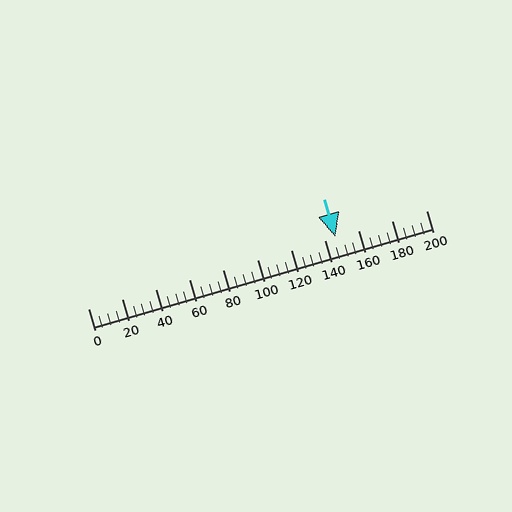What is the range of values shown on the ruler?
The ruler shows values from 0 to 200.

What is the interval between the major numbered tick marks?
The major tick marks are spaced 20 units apart.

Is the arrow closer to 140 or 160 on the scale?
The arrow is closer to 140.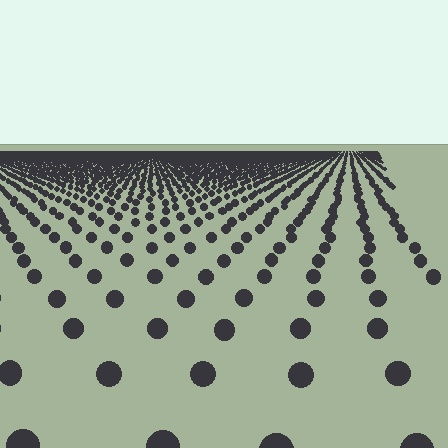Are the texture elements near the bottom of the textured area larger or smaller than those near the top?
Larger. Near the bottom, elements are closer to the viewer and appear at a bigger on-screen size.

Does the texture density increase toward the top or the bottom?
Density increases toward the top.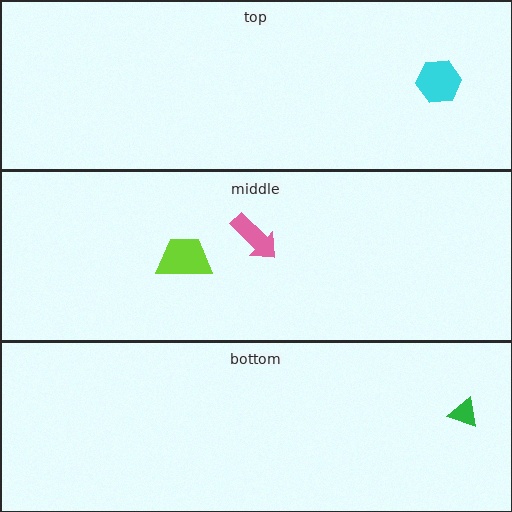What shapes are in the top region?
The cyan hexagon.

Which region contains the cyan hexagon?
The top region.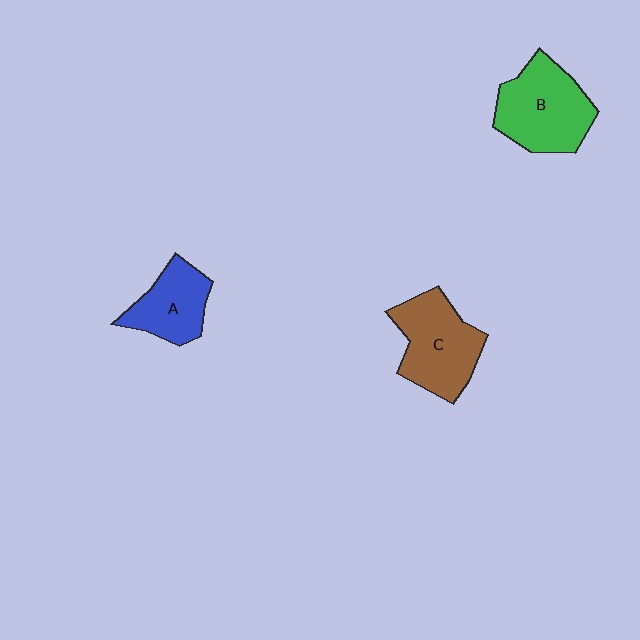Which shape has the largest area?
Shape B (green).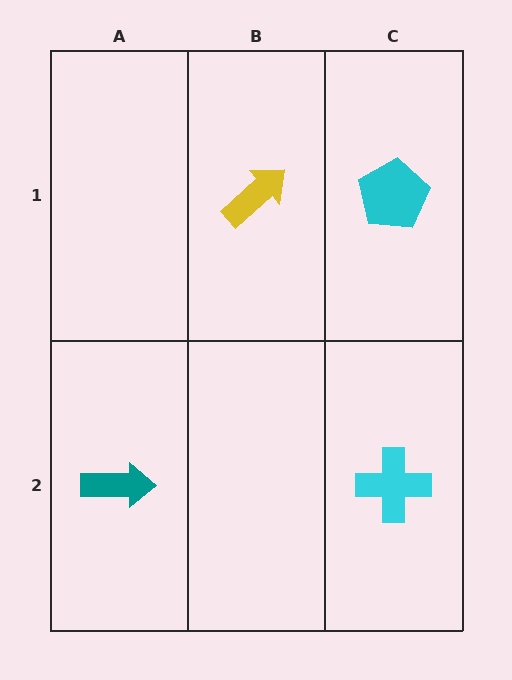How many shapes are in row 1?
2 shapes.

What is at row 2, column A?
A teal arrow.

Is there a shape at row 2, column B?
No, that cell is empty.